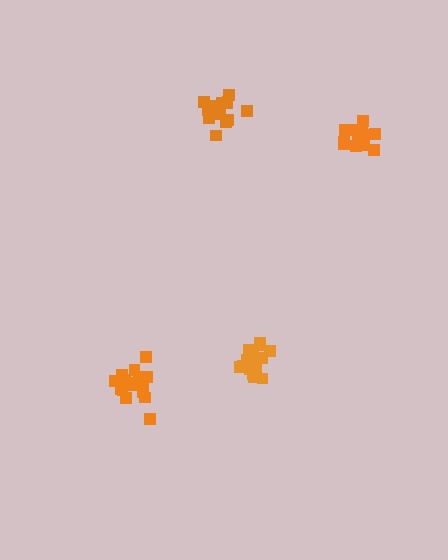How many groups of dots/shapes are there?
There are 4 groups.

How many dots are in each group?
Group 1: 18 dots, Group 2: 19 dots, Group 3: 18 dots, Group 4: 15 dots (70 total).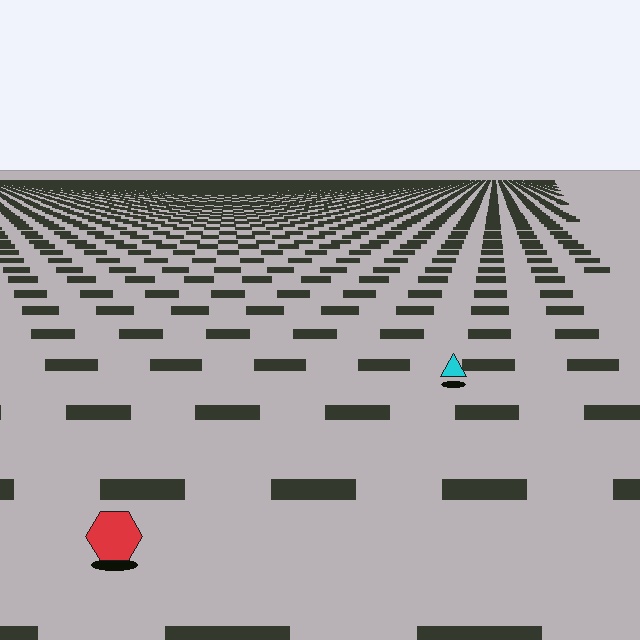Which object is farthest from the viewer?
The cyan triangle is farthest from the viewer. It appears smaller and the ground texture around it is denser.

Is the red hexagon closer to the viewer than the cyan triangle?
Yes. The red hexagon is closer — you can tell from the texture gradient: the ground texture is coarser near it.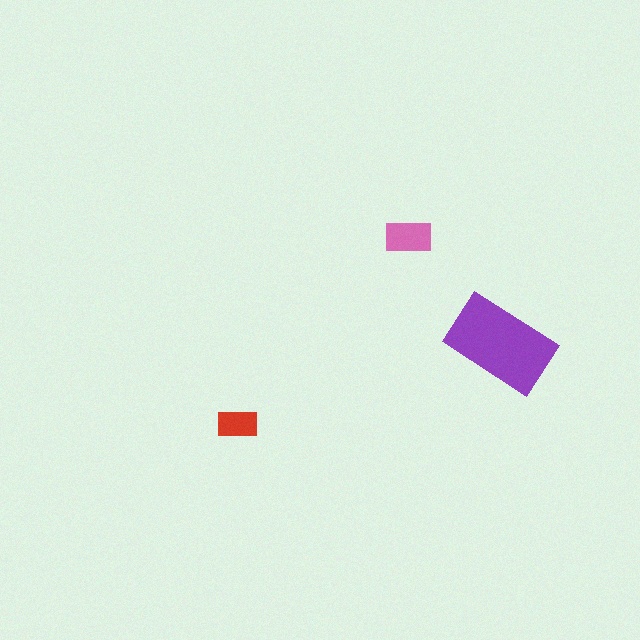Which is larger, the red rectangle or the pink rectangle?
The pink one.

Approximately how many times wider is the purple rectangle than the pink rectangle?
About 2.5 times wider.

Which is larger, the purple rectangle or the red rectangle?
The purple one.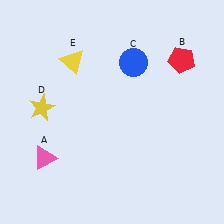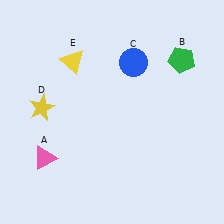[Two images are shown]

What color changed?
The pentagon (B) changed from red in Image 1 to green in Image 2.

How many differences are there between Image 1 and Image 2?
There is 1 difference between the two images.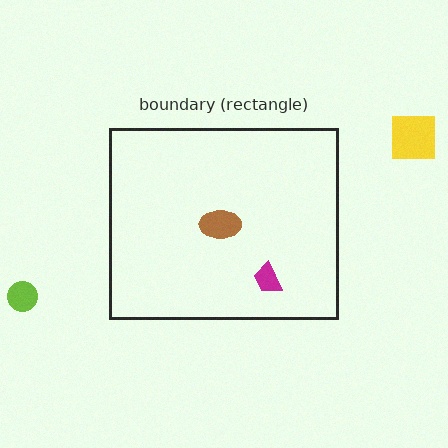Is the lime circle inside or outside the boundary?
Outside.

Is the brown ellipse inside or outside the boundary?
Inside.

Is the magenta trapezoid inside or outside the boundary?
Inside.